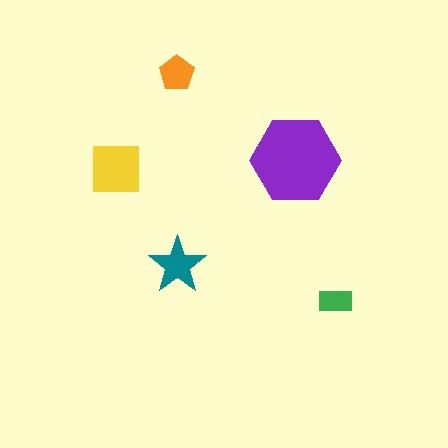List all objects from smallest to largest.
The green rectangle, the orange pentagon, the teal star, the yellow square, the purple hexagon.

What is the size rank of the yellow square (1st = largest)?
2nd.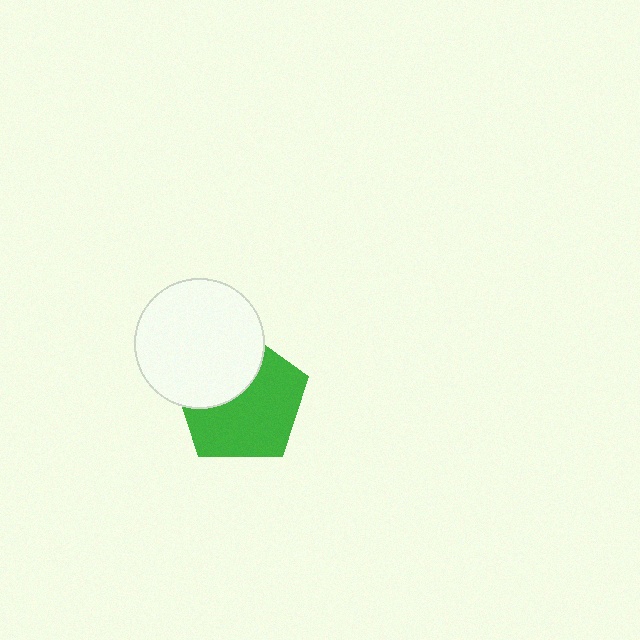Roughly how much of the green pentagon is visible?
About half of it is visible (roughly 63%).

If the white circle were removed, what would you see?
You would see the complete green pentagon.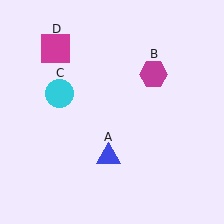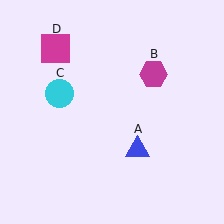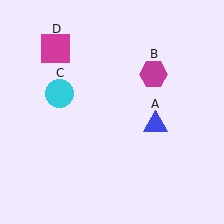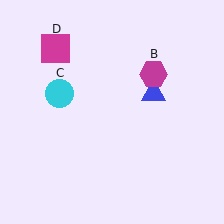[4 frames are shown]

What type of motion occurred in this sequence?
The blue triangle (object A) rotated counterclockwise around the center of the scene.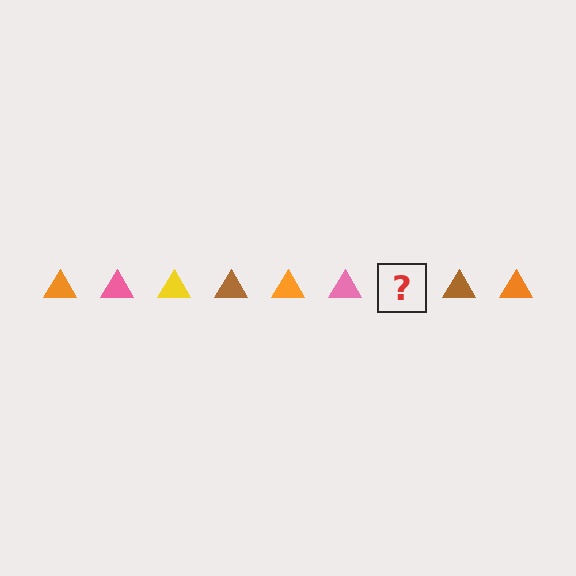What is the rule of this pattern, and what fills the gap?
The rule is that the pattern cycles through orange, pink, yellow, brown triangles. The gap should be filled with a yellow triangle.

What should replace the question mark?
The question mark should be replaced with a yellow triangle.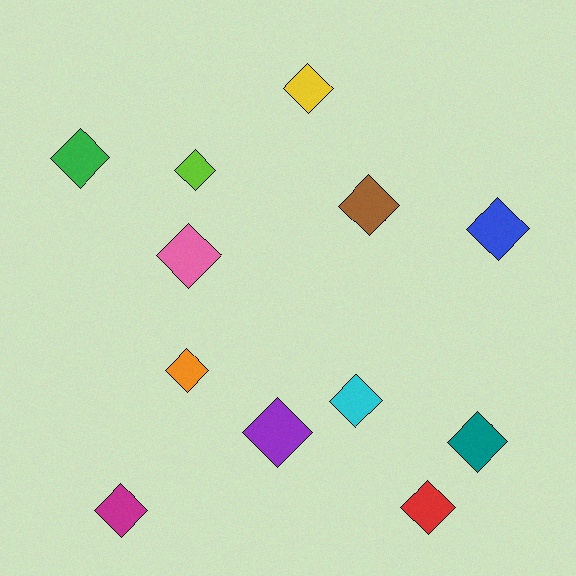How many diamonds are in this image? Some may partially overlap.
There are 12 diamonds.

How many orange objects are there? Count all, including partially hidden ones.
There is 1 orange object.